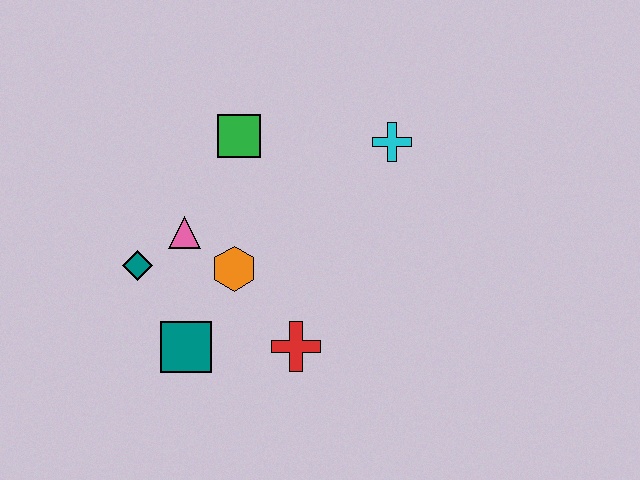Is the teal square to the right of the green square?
No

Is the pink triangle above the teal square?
Yes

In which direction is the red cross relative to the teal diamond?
The red cross is to the right of the teal diamond.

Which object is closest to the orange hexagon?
The pink triangle is closest to the orange hexagon.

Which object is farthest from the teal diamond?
The cyan cross is farthest from the teal diamond.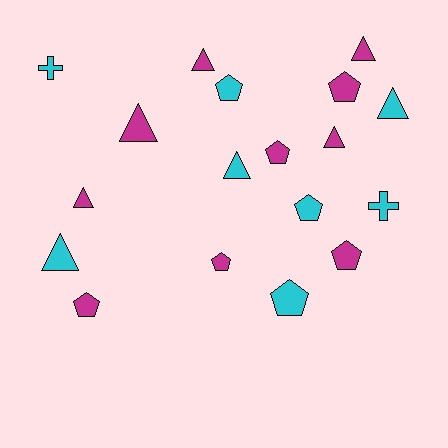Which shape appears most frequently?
Triangle, with 8 objects.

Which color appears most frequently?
Magenta, with 10 objects.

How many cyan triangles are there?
There are 3 cyan triangles.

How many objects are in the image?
There are 18 objects.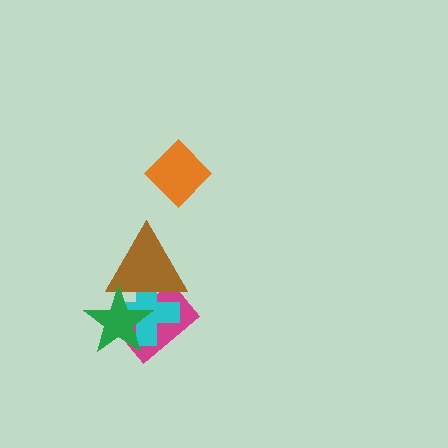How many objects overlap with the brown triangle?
3 objects overlap with the brown triangle.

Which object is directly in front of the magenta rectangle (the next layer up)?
The cyan cross is directly in front of the magenta rectangle.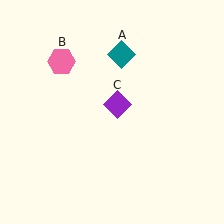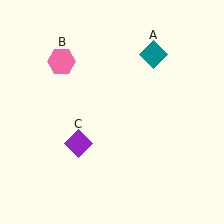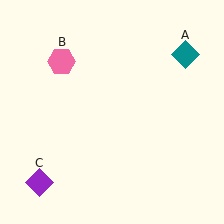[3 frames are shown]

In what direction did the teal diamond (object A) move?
The teal diamond (object A) moved right.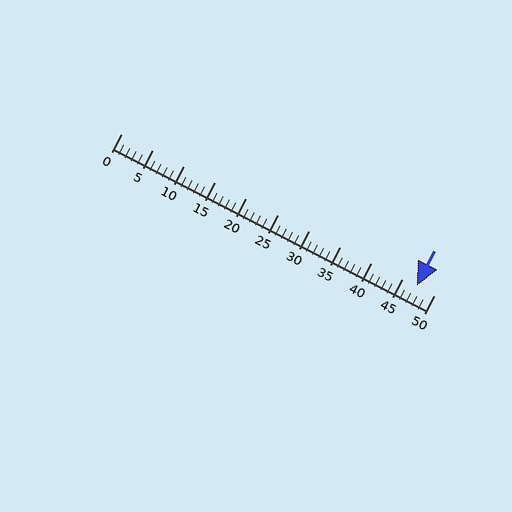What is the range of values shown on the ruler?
The ruler shows values from 0 to 50.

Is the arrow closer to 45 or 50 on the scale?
The arrow is closer to 45.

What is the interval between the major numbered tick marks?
The major tick marks are spaced 5 units apart.